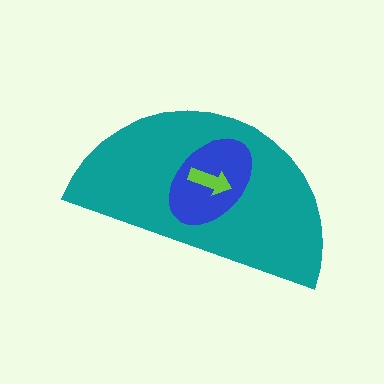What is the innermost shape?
The lime arrow.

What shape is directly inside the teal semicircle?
The blue ellipse.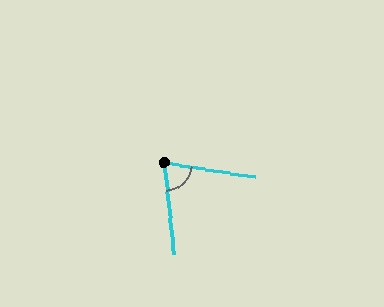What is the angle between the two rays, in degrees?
Approximately 75 degrees.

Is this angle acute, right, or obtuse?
It is acute.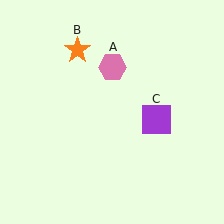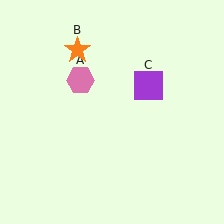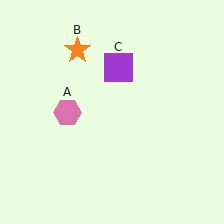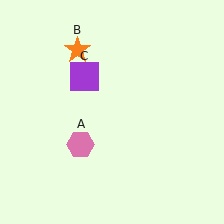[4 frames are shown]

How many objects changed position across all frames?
2 objects changed position: pink hexagon (object A), purple square (object C).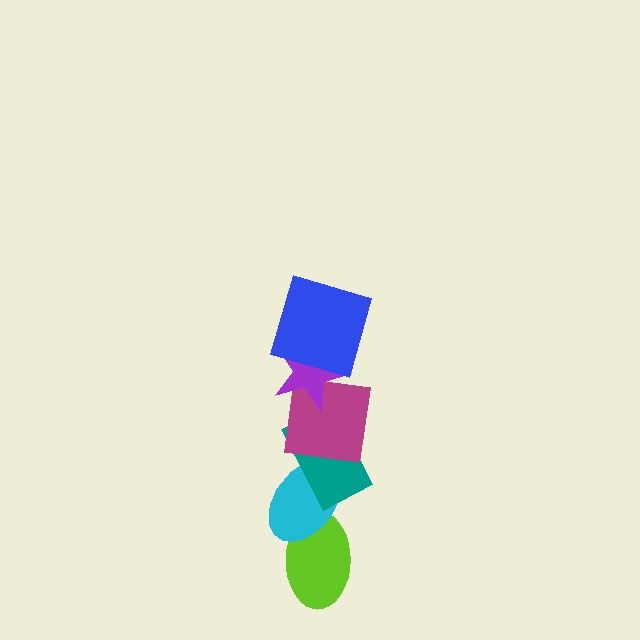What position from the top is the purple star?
The purple star is 2nd from the top.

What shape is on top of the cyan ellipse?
The teal rectangle is on top of the cyan ellipse.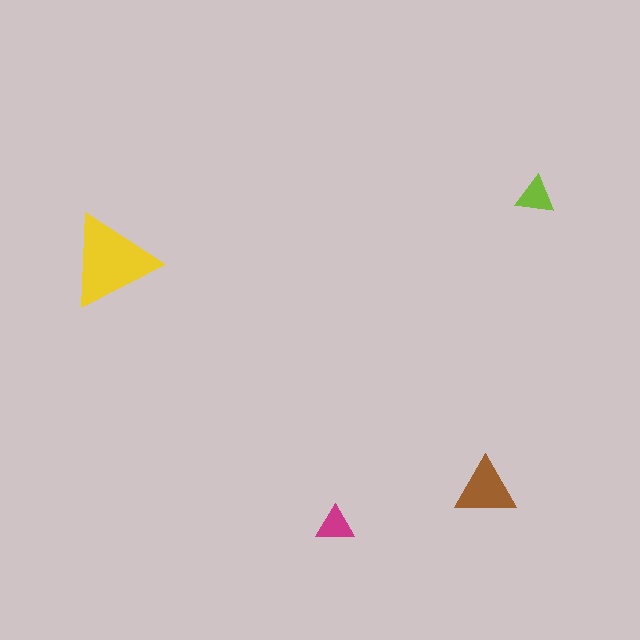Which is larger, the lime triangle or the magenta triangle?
The lime one.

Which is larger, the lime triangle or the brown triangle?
The brown one.